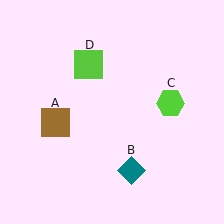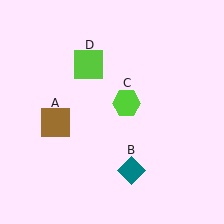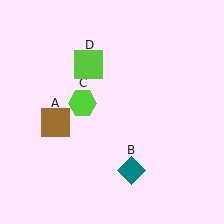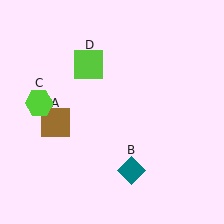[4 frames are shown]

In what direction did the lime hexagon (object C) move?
The lime hexagon (object C) moved left.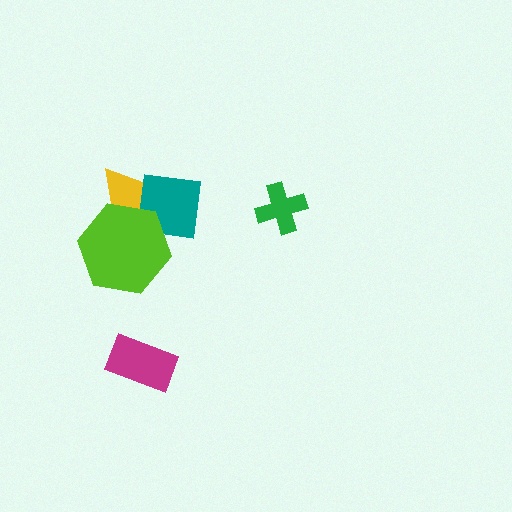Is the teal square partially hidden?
Yes, it is partially covered by another shape.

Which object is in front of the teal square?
The lime hexagon is in front of the teal square.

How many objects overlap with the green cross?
0 objects overlap with the green cross.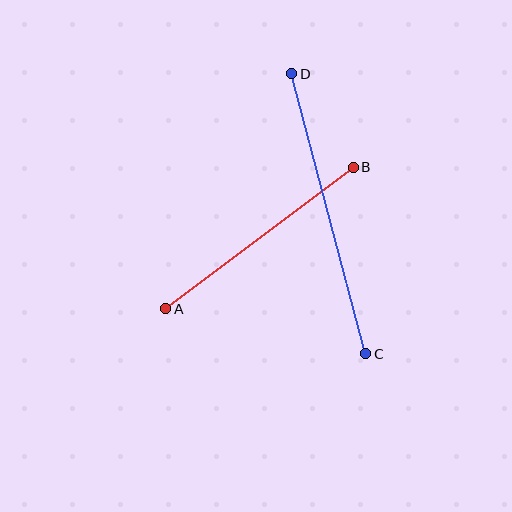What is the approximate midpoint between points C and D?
The midpoint is at approximately (329, 214) pixels.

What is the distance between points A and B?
The distance is approximately 235 pixels.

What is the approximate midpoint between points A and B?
The midpoint is at approximately (259, 238) pixels.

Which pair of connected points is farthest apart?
Points C and D are farthest apart.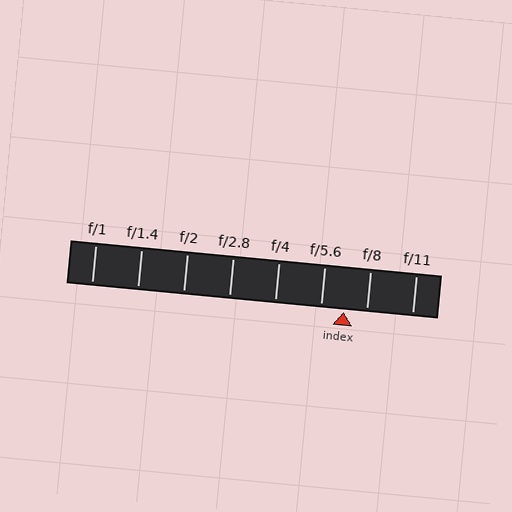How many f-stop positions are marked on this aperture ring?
There are 8 f-stop positions marked.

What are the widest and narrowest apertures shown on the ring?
The widest aperture shown is f/1 and the narrowest is f/11.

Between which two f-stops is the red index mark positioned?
The index mark is between f/5.6 and f/8.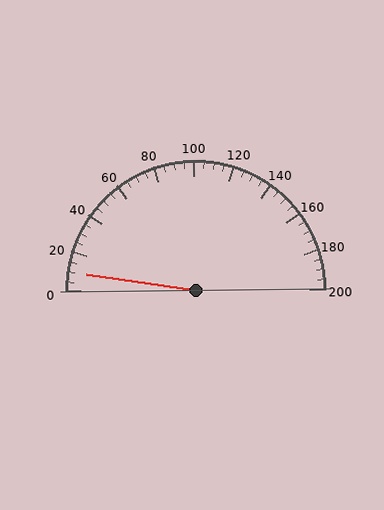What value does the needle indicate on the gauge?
The needle indicates approximately 10.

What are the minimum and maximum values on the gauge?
The gauge ranges from 0 to 200.